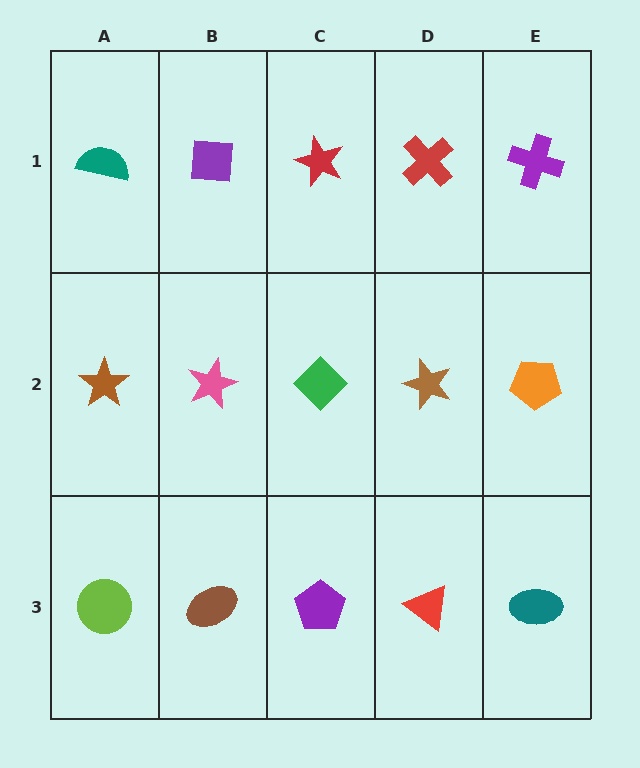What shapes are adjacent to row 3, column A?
A brown star (row 2, column A), a brown ellipse (row 3, column B).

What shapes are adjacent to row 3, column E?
An orange pentagon (row 2, column E), a red triangle (row 3, column D).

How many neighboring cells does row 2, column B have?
4.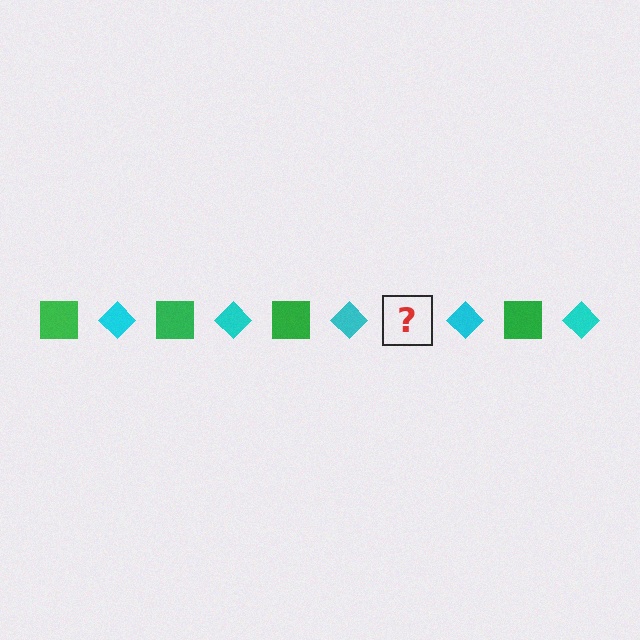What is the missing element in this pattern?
The missing element is a green square.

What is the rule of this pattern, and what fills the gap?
The rule is that the pattern alternates between green square and cyan diamond. The gap should be filled with a green square.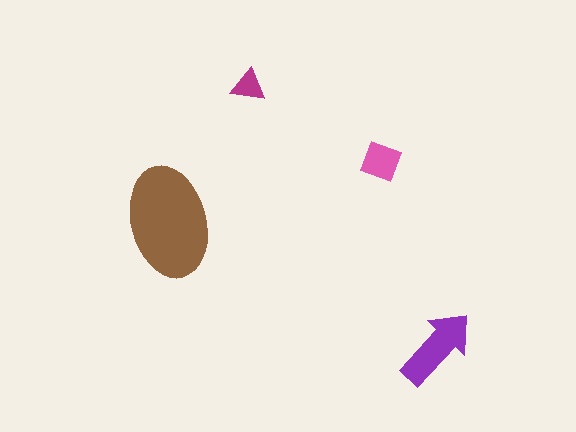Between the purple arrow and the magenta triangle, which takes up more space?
The purple arrow.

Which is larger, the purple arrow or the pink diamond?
The purple arrow.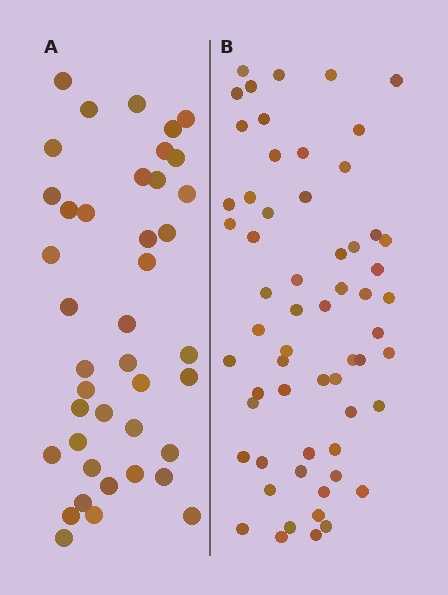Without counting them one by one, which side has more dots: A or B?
Region B (the right region) has more dots.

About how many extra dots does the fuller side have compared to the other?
Region B has approximately 20 more dots than region A.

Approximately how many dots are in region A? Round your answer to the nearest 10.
About 40 dots. (The exact count is 41, which rounds to 40.)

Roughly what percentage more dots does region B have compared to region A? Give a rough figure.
About 45% more.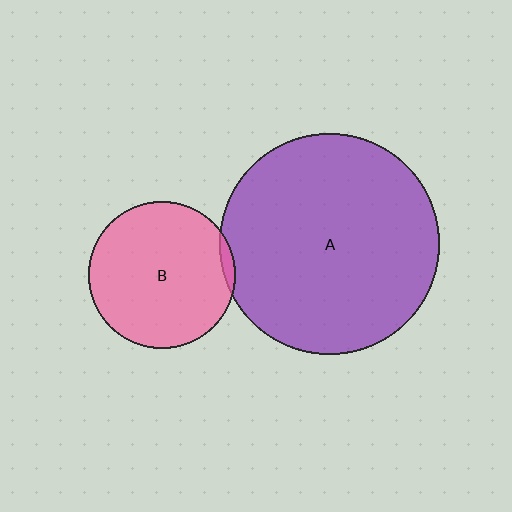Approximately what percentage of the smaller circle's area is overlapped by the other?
Approximately 5%.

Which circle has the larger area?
Circle A (purple).